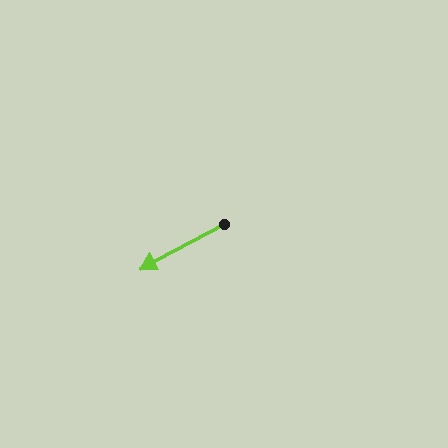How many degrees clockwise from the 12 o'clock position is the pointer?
Approximately 242 degrees.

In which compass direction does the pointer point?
Southwest.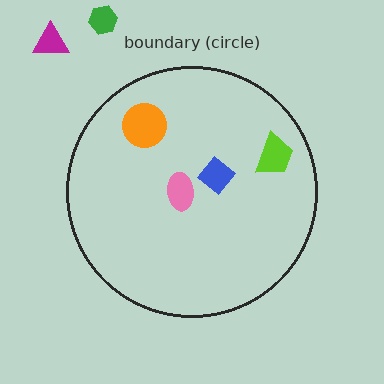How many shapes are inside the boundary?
4 inside, 2 outside.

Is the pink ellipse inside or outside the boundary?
Inside.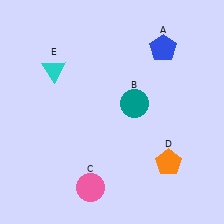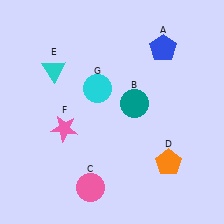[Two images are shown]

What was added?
A pink star (F), a cyan circle (G) were added in Image 2.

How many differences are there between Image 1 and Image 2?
There are 2 differences between the two images.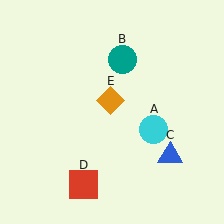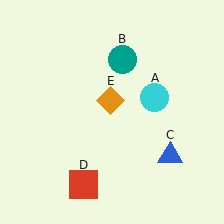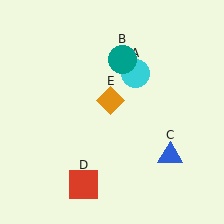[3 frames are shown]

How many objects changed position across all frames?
1 object changed position: cyan circle (object A).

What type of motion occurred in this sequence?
The cyan circle (object A) rotated counterclockwise around the center of the scene.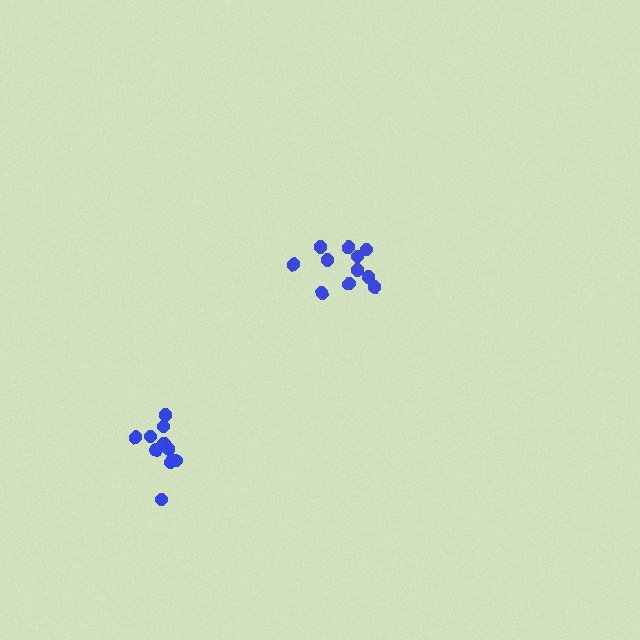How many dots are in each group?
Group 1: 11 dots, Group 2: 11 dots (22 total).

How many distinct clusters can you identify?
There are 2 distinct clusters.